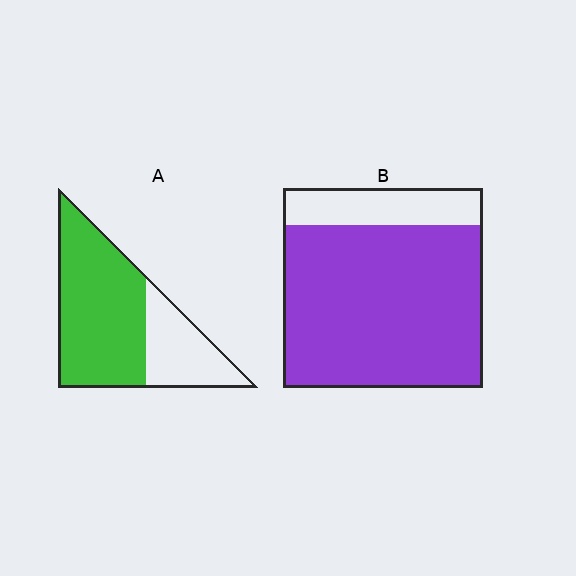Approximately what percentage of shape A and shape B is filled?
A is approximately 70% and B is approximately 80%.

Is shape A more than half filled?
Yes.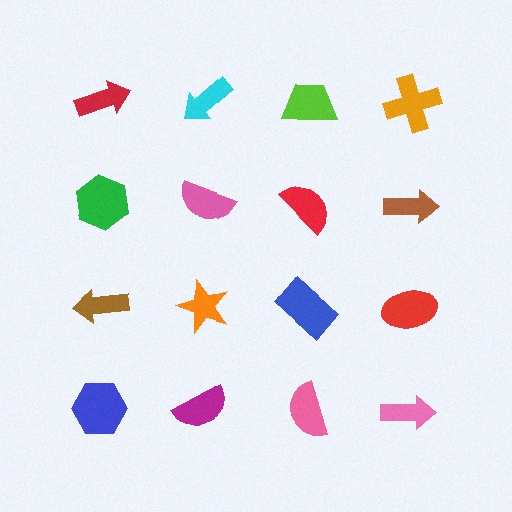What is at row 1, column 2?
A cyan arrow.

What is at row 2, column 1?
A green hexagon.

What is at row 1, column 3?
A lime trapezoid.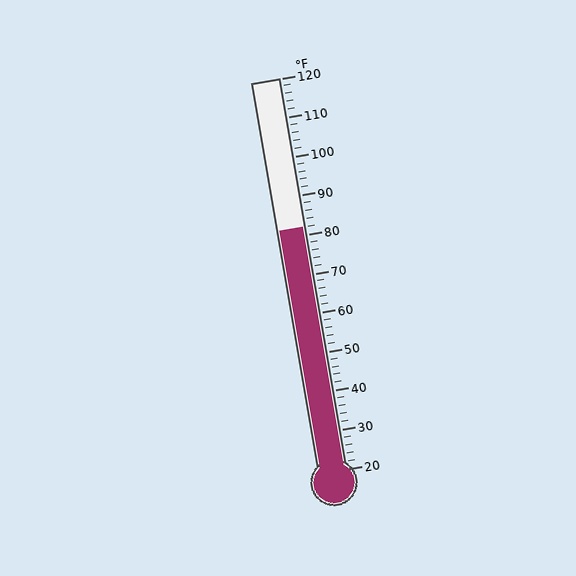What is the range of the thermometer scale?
The thermometer scale ranges from 20°F to 120°F.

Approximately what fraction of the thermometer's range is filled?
The thermometer is filled to approximately 60% of its range.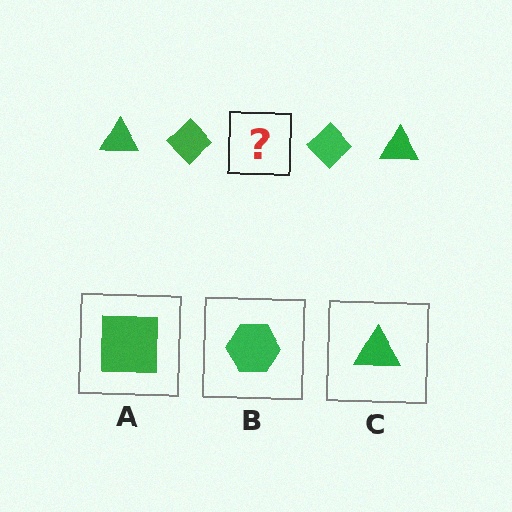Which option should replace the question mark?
Option C.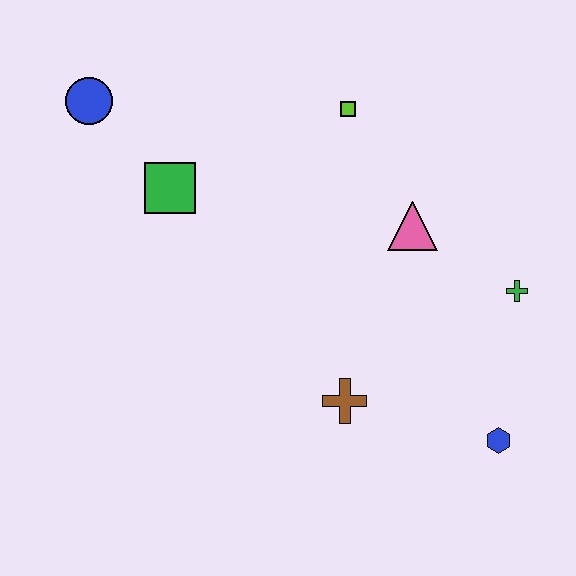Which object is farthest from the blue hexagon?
The blue circle is farthest from the blue hexagon.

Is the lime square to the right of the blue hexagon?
No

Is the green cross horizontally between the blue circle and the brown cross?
No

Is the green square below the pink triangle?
No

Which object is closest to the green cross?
The pink triangle is closest to the green cross.